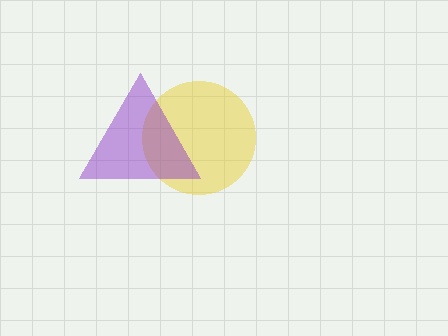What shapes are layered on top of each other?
The layered shapes are: a yellow circle, a purple triangle.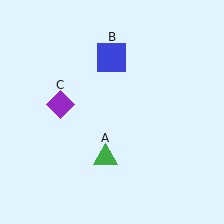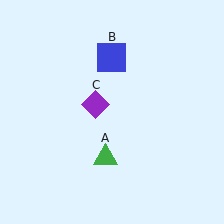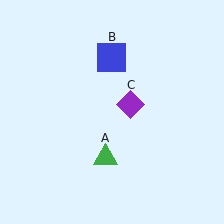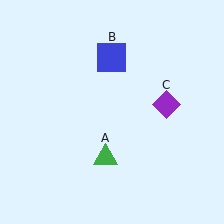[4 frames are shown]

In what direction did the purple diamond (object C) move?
The purple diamond (object C) moved right.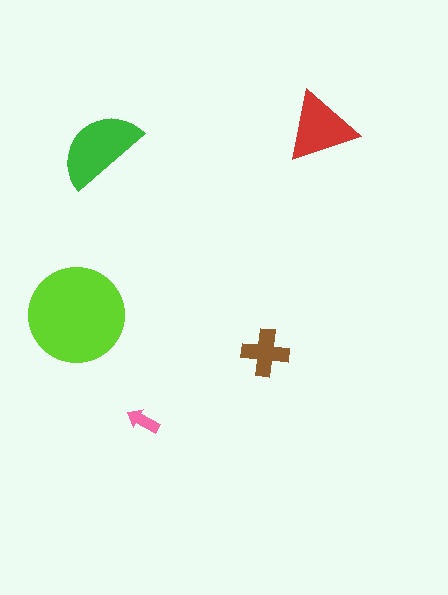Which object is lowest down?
The pink arrow is bottommost.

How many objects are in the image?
There are 5 objects in the image.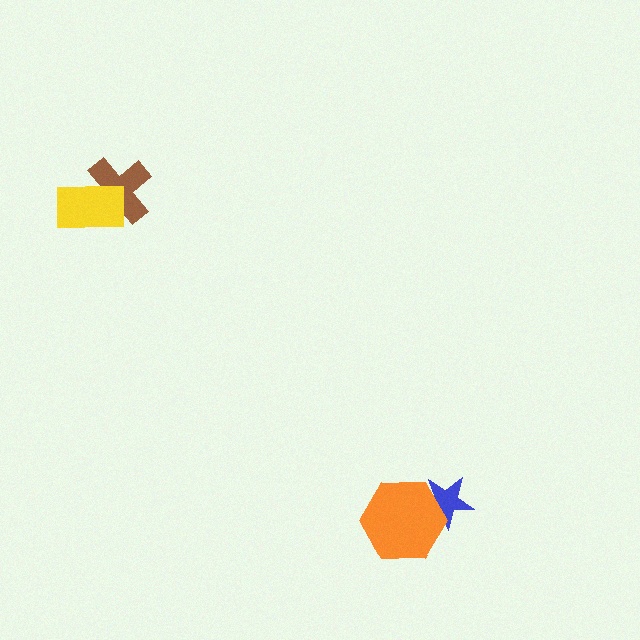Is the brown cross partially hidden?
Yes, it is partially covered by another shape.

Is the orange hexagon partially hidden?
No, no other shape covers it.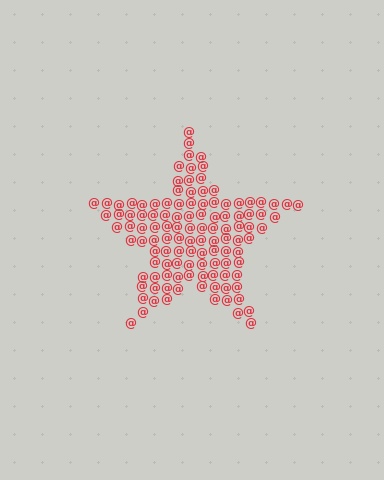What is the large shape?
The large shape is a star.